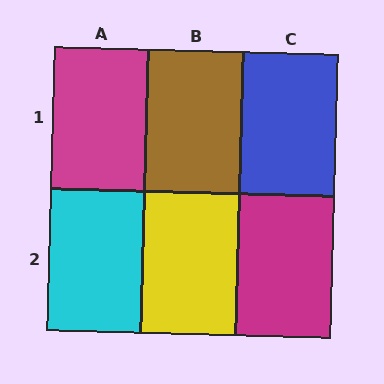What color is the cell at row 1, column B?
Brown.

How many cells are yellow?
1 cell is yellow.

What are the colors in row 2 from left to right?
Cyan, yellow, magenta.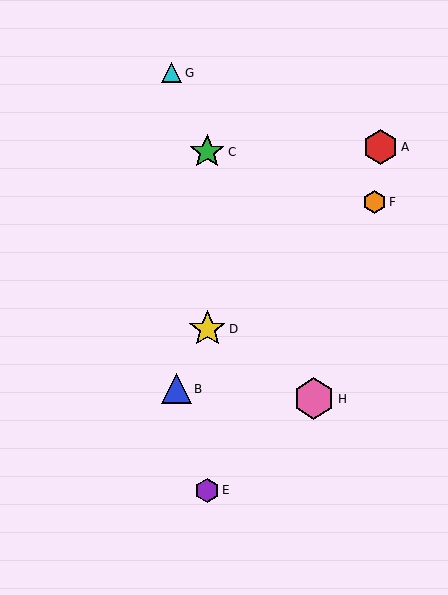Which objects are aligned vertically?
Objects C, D, E are aligned vertically.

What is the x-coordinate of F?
Object F is at x≈374.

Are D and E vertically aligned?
Yes, both are at x≈207.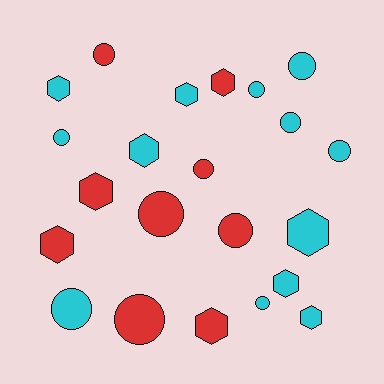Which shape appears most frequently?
Circle, with 12 objects.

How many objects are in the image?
There are 22 objects.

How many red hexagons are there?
There are 4 red hexagons.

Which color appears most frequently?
Cyan, with 13 objects.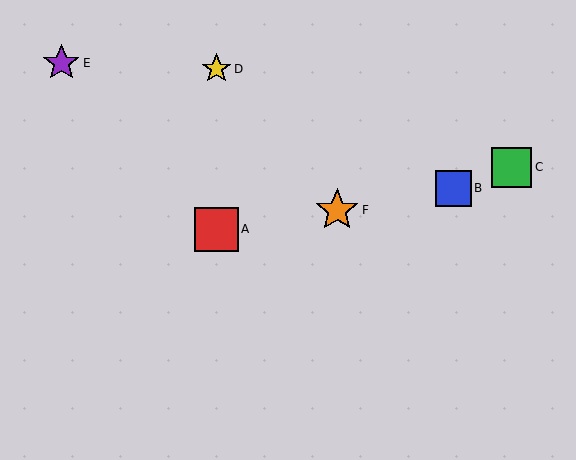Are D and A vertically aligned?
Yes, both are at x≈216.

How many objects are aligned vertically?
2 objects (A, D) are aligned vertically.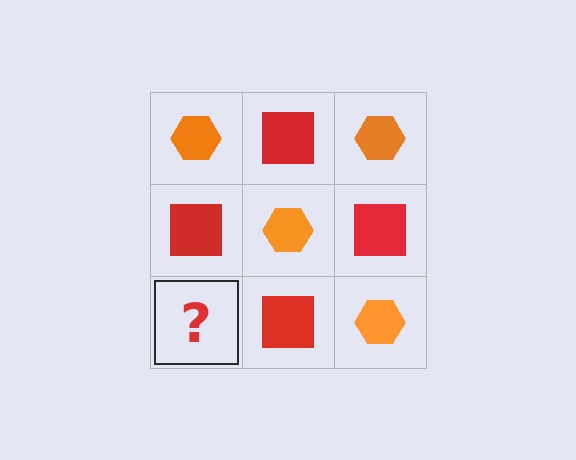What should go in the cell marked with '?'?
The missing cell should contain an orange hexagon.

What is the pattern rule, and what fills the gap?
The rule is that it alternates orange hexagon and red square in a checkerboard pattern. The gap should be filled with an orange hexagon.